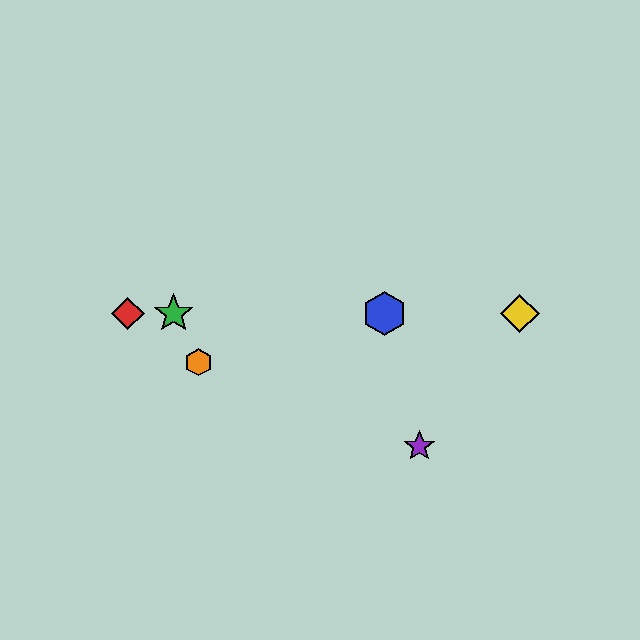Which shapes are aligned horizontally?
The red diamond, the blue hexagon, the green star, the yellow diamond are aligned horizontally.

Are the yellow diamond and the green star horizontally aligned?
Yes, both are at y≈313.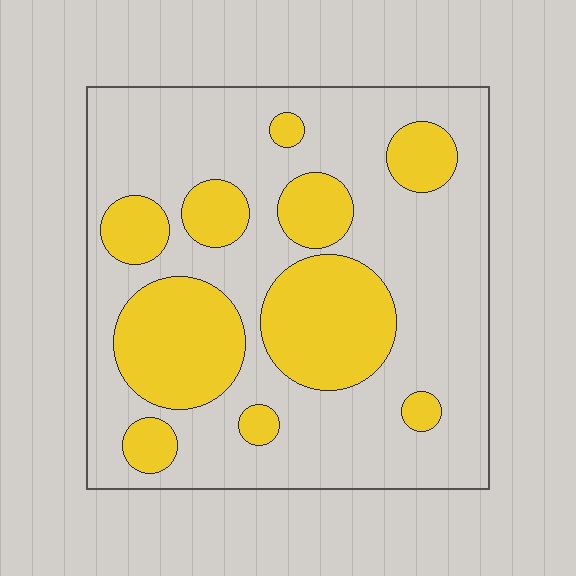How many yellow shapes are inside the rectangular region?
10.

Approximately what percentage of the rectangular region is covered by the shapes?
Approximately 30%.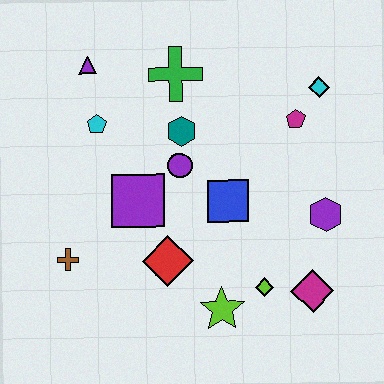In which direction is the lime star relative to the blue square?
The lime star is below the blue square.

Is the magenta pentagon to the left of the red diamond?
No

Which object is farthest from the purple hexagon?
The purple triangle is farthest from the purple hexagon.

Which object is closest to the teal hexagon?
The purple circle is closest to the teal hexagon.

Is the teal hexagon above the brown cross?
Yes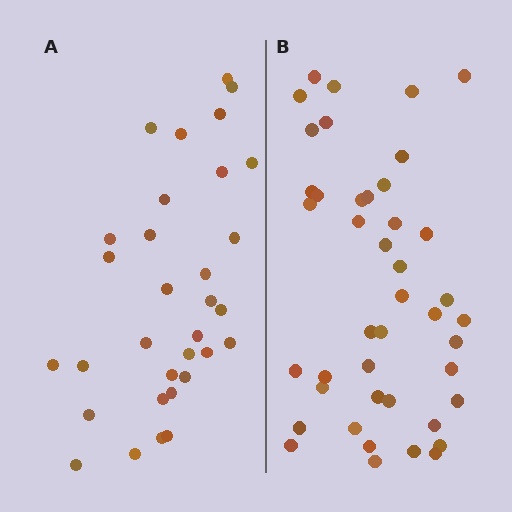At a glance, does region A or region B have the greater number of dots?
Region B (the right region) has more dots.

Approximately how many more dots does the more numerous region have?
Region B has roughly 12 or so more dots than region A.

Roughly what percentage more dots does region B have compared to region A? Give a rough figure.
About 35% more.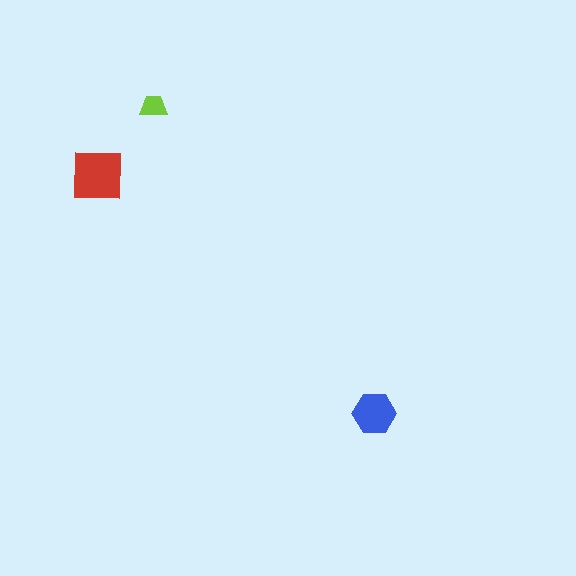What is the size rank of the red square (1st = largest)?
1st.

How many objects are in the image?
There are 3 objects in the image.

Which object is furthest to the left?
The red square is leftmost.